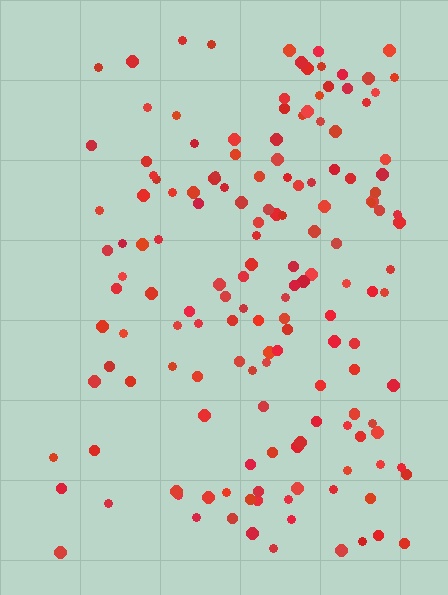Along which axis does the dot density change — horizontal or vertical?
Horizontal.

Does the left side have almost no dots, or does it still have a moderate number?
Still a moderate number, just noticeably fewer than the right.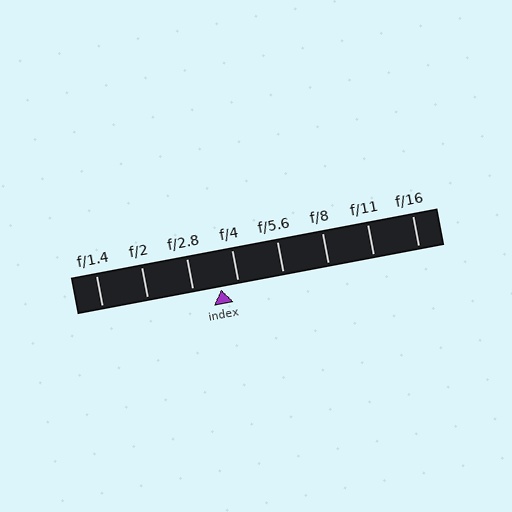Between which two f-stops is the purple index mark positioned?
The index mark is between f/2.8 and f/4.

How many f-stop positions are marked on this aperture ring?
There are 8 f-stop positions marked.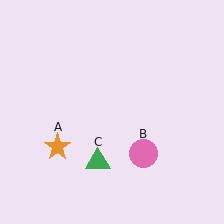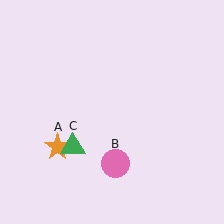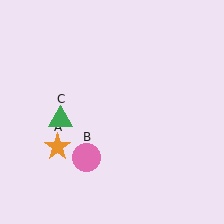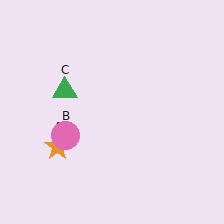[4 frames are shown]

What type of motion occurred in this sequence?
The pink circle (object B), green triangle (object C) rotated clockwise around the center of the scene.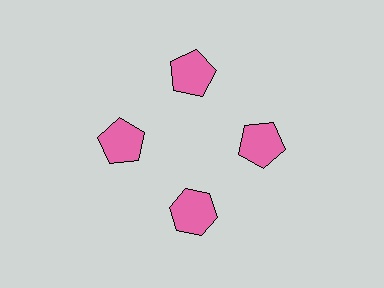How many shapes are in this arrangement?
There are 4 shapes arranged in a ring pattern.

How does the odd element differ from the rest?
It has a different shape: hexagon instead of pentagon.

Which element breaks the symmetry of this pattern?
The pink hexagon at roughly the 6 o'clock position breaks the symmetry. All other shapes are pink pentagons.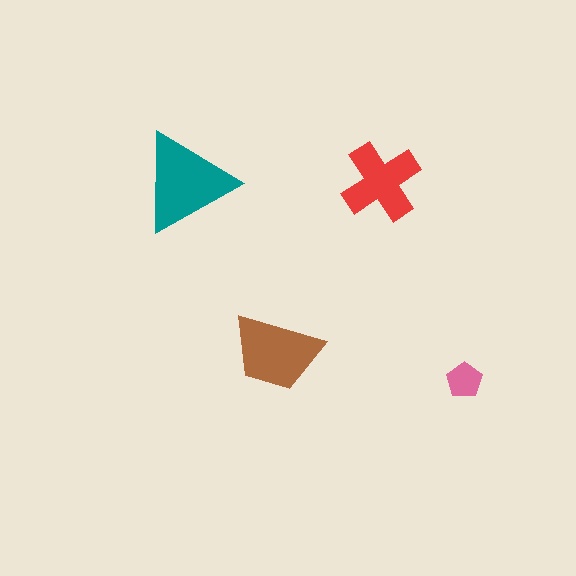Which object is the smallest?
The pink pentagon.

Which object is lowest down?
The pink pentagon is bottommost.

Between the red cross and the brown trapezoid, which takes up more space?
The brown trapezoid.